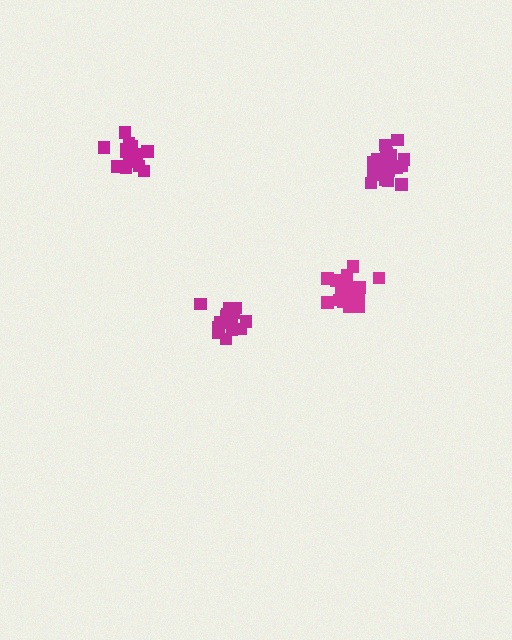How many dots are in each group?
Group 1: 15 dots, Group 2: 19 dots, Group 3: 15 dots, Group 4: 20 dots (69 total).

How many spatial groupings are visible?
There are 4 spatial groupings.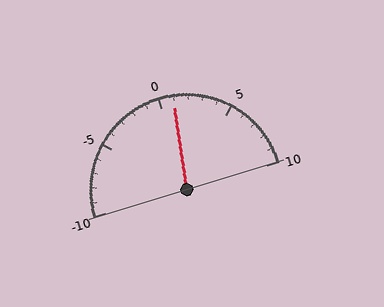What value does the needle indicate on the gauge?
The needle indicates approximately 1.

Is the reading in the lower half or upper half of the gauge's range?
The reading is in the upper half of the range (-10 to 10).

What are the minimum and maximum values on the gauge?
The gauge ranges from -10 to 10.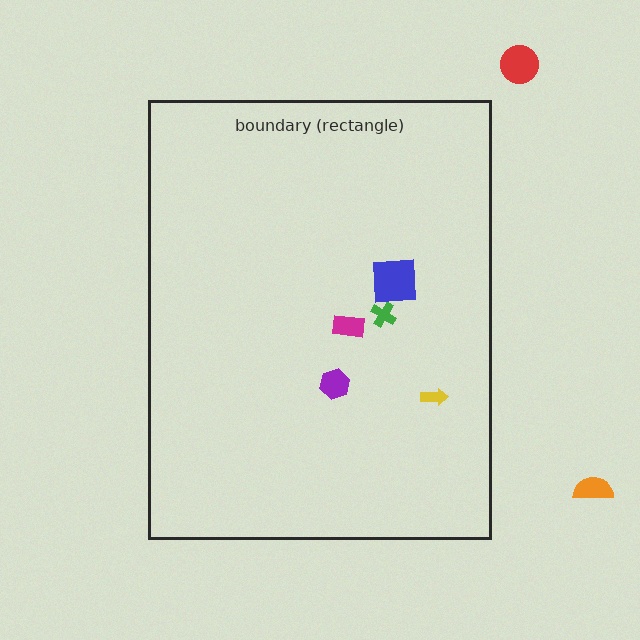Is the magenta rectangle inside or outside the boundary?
Inside.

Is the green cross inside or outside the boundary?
Inside.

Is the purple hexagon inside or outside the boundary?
Inside.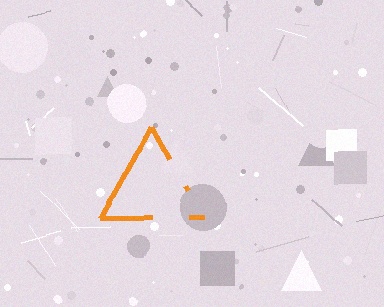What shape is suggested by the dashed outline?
The dashed outline suggests a triangle.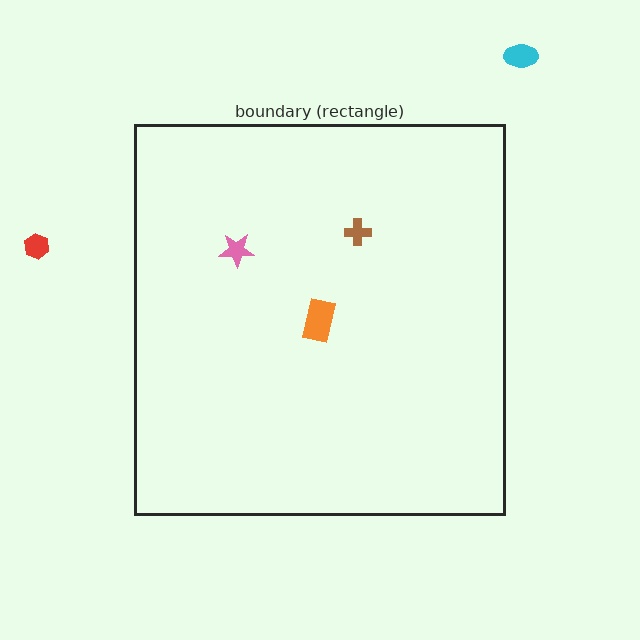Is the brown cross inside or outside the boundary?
Inside.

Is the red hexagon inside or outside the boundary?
Outside.